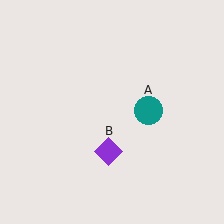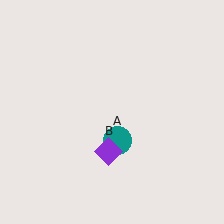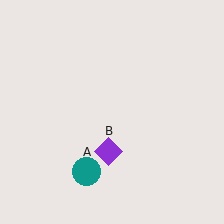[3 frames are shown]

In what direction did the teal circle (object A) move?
The teal circle (object A) moved down and to the left.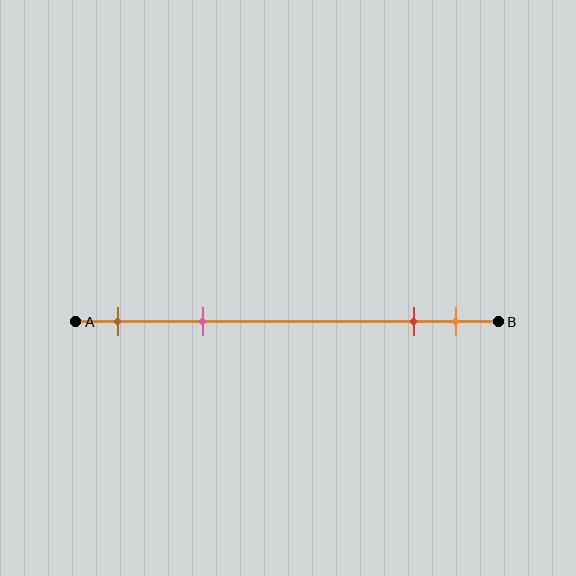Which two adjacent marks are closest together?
The red and orange marks are the closest adjacent pair.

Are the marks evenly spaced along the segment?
No, the marks are not evenly spaced.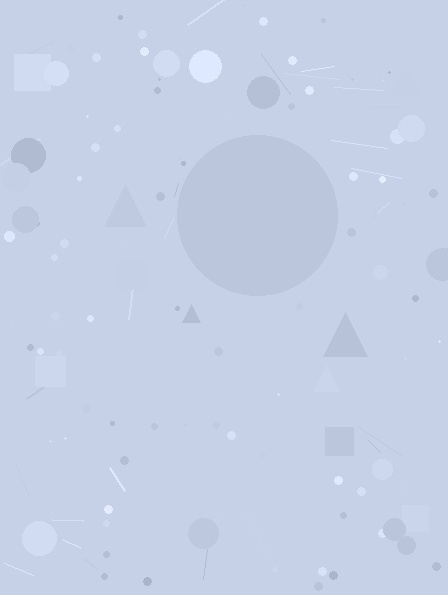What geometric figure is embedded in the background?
A circle is embedded in the background.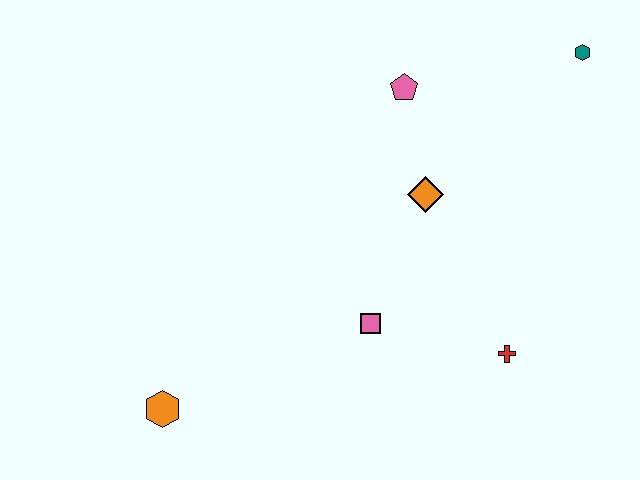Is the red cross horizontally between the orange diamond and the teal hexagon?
Yes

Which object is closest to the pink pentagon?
The orange diamond is closest to the pink pentagon.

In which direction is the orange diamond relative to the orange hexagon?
The orange diamond is to the right of the orange hexagon.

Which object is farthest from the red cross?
The orange hexagon is farthest from the red cross.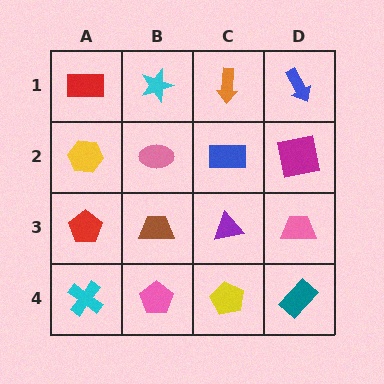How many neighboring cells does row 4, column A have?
2.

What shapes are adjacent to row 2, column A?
A red rectangle (row 1, column A), a red pentagon (row 3, column A), a pink ellipse (row 2, column B).